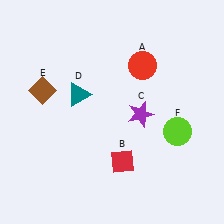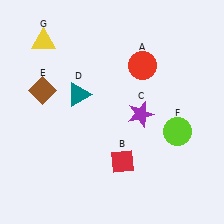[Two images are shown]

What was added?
A yellow triangle (G) was added in Image 2.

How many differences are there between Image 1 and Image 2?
There is 1 difference between the two images.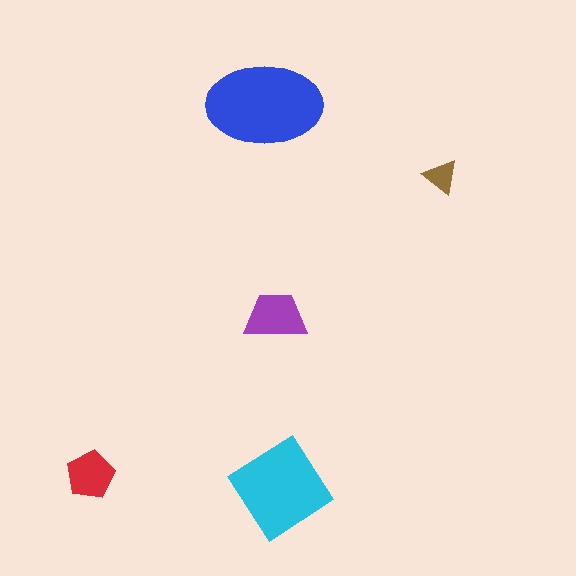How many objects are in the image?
There are 5 objects in the image.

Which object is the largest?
The blue ellipse.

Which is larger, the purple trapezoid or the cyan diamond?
The cyan diamond.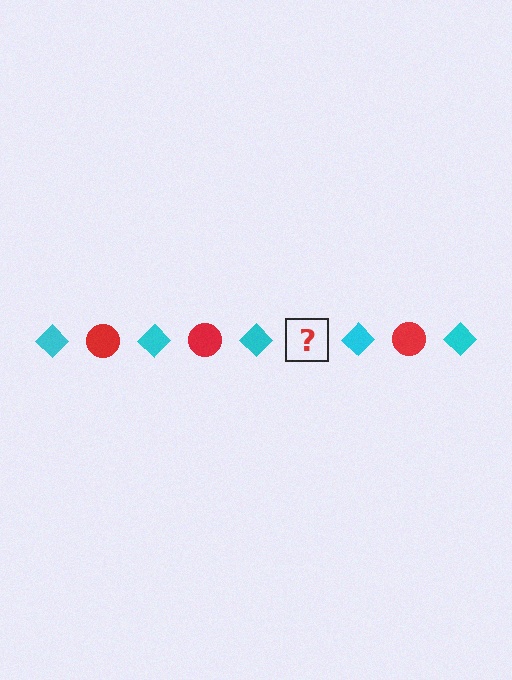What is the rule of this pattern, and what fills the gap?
The rule is that the pattern alternates between cyan diamond and red circle. The gap should be filled with a red circle.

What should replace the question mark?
The question mark should be replaced with a red circle.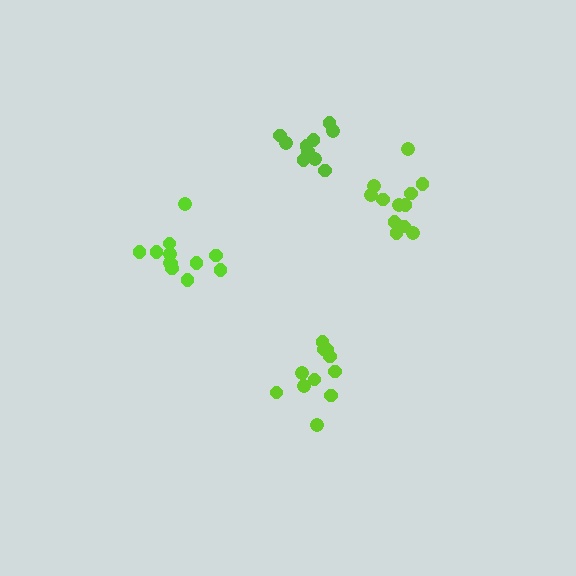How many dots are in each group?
Group 1: 12 dots, Group 2: 12 dots, Group 3: 11 dots, Group 4: 10 dots (45 total).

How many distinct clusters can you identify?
There are 4 distinct clusters.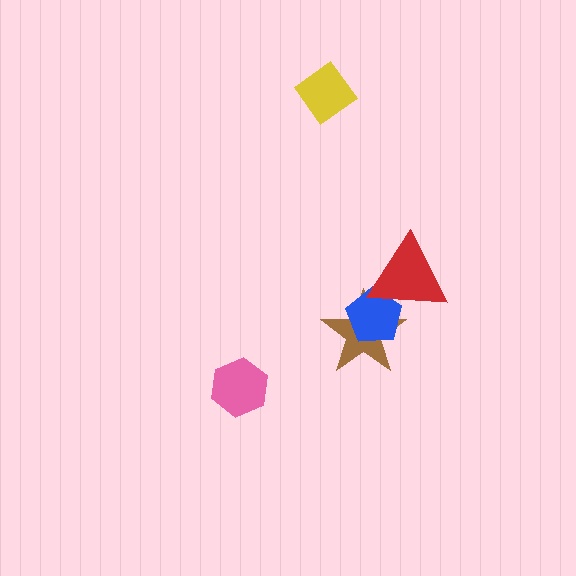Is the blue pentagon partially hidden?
Yes, it is partially covered by another shape.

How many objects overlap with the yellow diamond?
0 objects overlap with the yellow diamond.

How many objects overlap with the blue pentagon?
2 objects overlap with the blue pentagon.